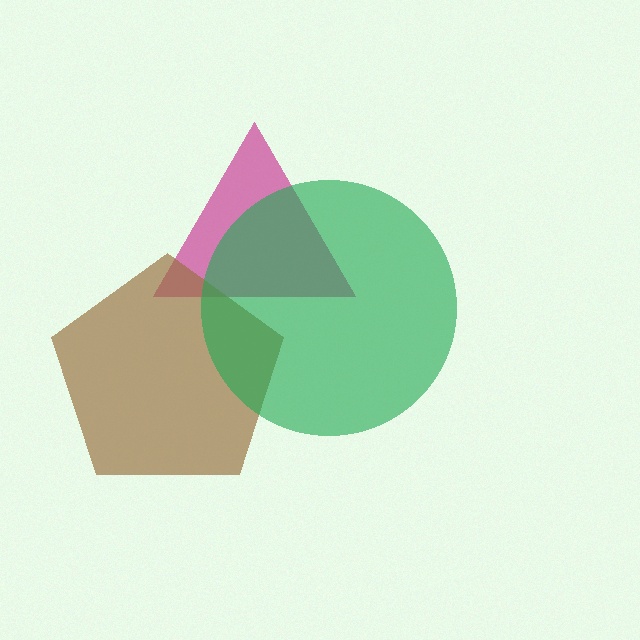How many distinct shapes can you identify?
There are 3 distinct shapes: a magenta triangle, a brown pentagon, a green circle.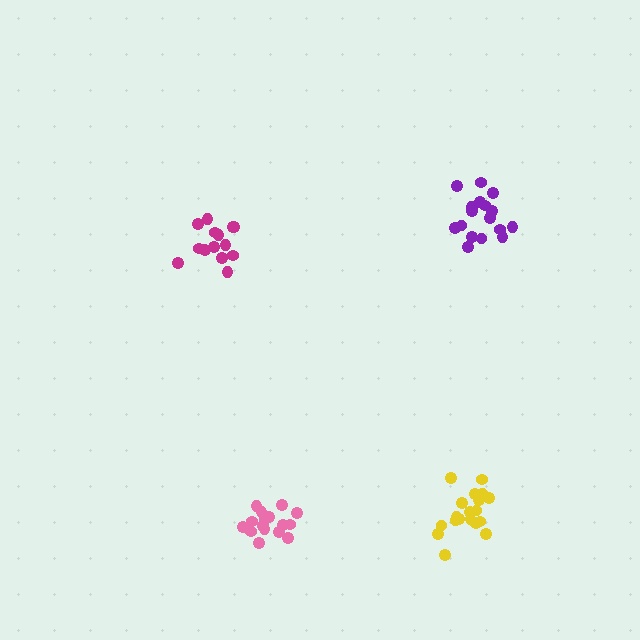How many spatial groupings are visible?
There are 4 spatial groupings.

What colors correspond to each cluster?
The clusters are colored: pink, yellow, magenta, purple.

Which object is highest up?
The purple cluster is topmost.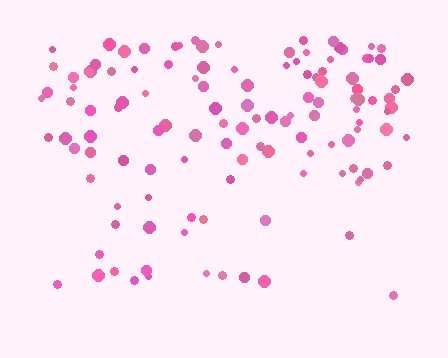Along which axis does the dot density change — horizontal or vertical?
Vertical.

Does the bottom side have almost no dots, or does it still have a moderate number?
Still a moderate number, just noticeably fewer than the top.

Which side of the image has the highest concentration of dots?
The top.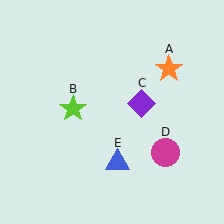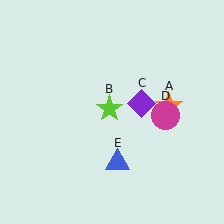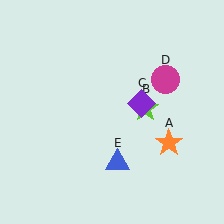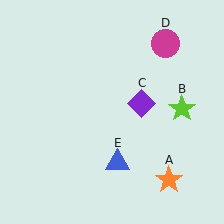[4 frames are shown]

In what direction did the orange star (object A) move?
The orange star (object A) moved down.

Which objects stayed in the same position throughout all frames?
Purple diamond (object C) and blue triangle (object E) remained stationary.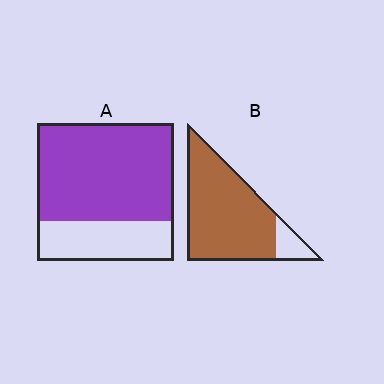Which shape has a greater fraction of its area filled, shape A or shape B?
Shape B.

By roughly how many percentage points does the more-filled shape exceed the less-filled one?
By roughly 15 percentage points (B over A).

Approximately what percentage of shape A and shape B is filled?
A is approximately 70% and B is approximately 90%.